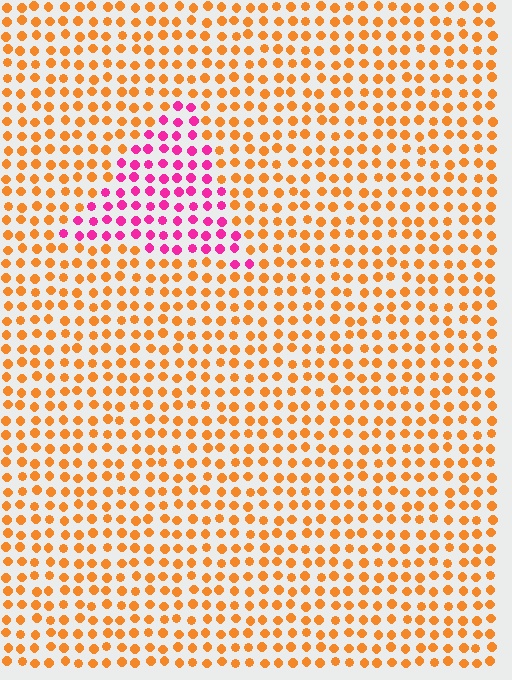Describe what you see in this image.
The image is filled with small orange elements in a uniform arrangement. A triangle-shaped region is visible where the elements are tinted to a slightly different hue, forming a subtle color boundary.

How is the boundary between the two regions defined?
The boundary is defined purely by a slight shift in hue (about 65 degrees). Spacing, size, and orientation are identical on both sides.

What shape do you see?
I see a triangle.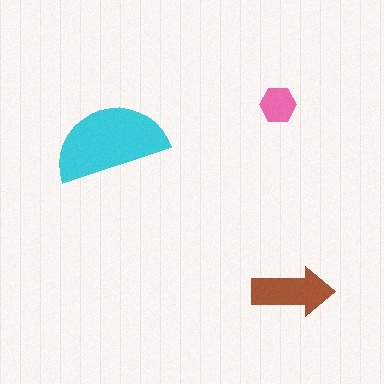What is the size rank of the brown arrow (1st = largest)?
2nd.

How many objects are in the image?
There are 3 objects in the image.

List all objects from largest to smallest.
The cyan semicircle, the brown arrow, the pink hexagon.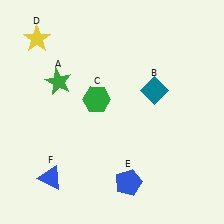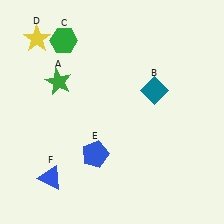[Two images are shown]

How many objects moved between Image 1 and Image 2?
2 objects moved between the two images.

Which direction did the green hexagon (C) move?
The green hexagon (C) moved up.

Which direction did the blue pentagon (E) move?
The blue pentagon (E) moved left.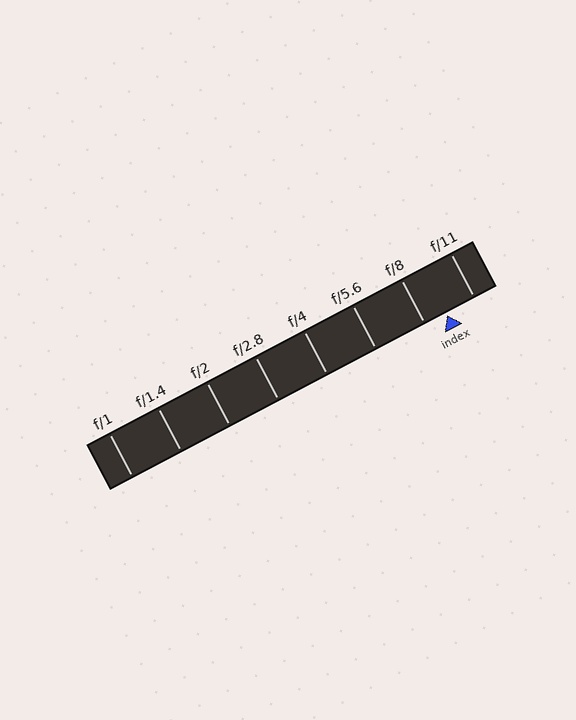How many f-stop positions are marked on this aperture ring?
There are 8 f-stop positions marked.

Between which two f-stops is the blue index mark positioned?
The index mark is between f/8 and f/11.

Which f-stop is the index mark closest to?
The index mark is closest to f/8.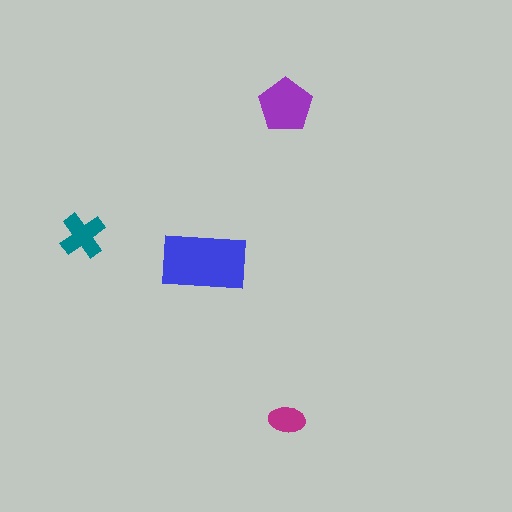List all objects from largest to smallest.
The blue rectangle, the purple pentagon, the teal cross, the magenta ellipse.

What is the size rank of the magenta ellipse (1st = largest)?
4th.